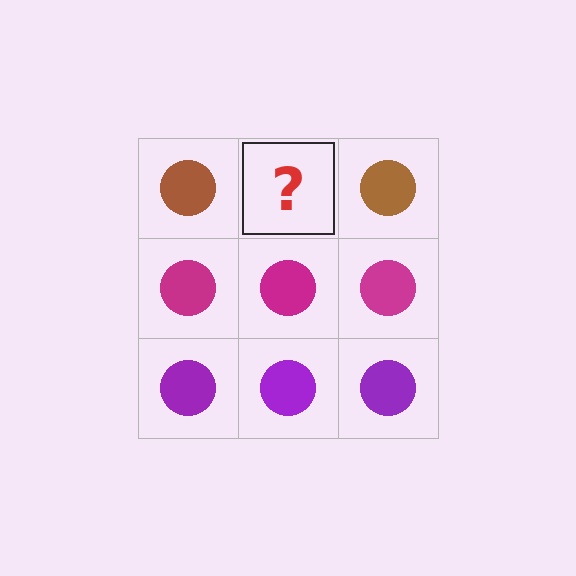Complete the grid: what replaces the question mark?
The question mark should be replaced with a brown circle.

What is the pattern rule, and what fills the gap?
The rule is that each row has a consistent color. The gap should be filled with a brown circle.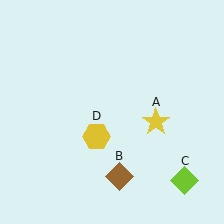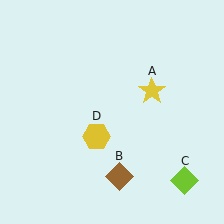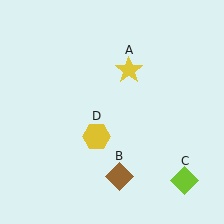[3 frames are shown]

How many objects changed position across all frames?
1 object changed position: yellow star (object A).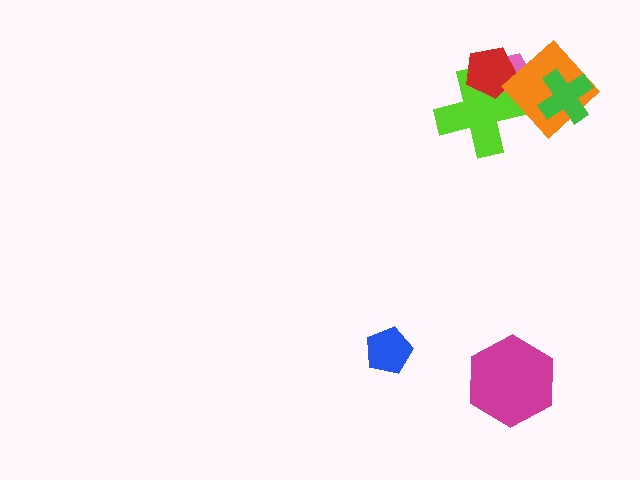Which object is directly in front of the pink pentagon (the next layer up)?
The lime cross is directly in front of the pink pentagon.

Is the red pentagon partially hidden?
Yes, it is partially covered by another shape.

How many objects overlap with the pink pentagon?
3 objects overlap with the pink pentagon.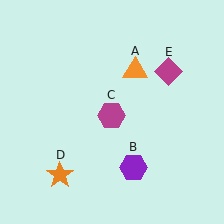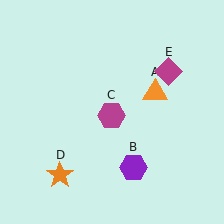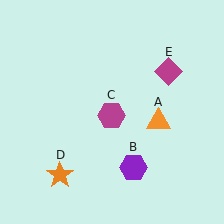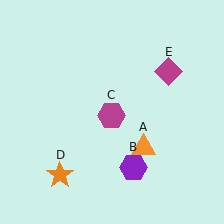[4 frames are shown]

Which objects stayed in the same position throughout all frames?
Purple hexagon (object B) and magenta hexagon (object C) and orange star (object D) and magenta diamond (object E) remained stationary.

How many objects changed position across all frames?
1 object changed position: orange triangle (object A).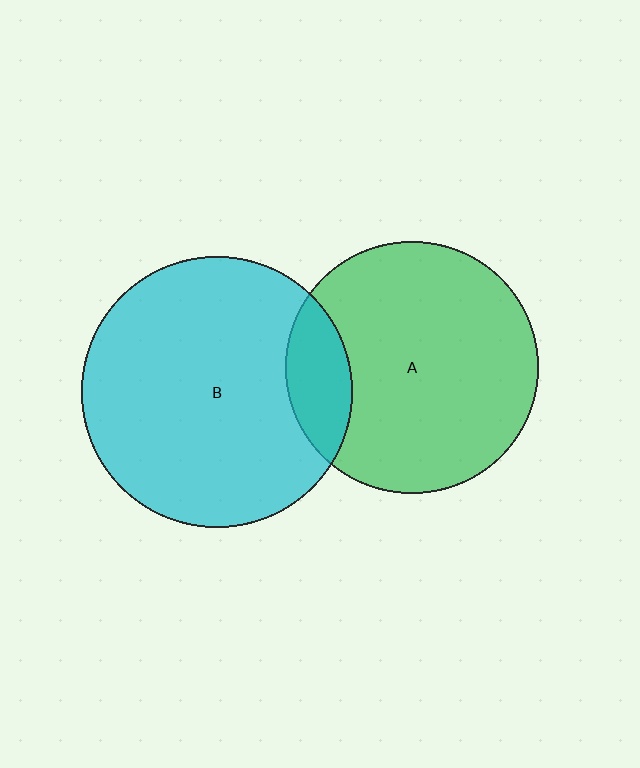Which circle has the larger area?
Circle B (cyan).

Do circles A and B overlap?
Yes.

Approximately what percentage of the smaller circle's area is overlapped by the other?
Approximately 15%.